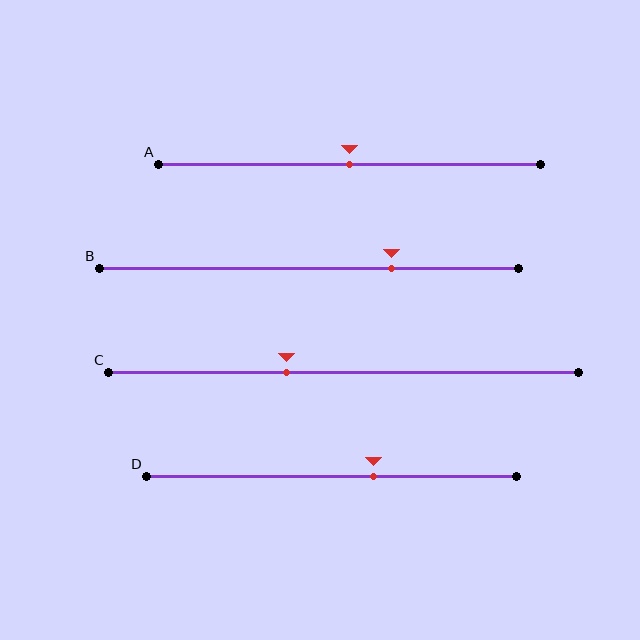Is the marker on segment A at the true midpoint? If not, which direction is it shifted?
Yes, the marker on segment A is at the true midpoint.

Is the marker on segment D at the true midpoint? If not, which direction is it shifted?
No, the marker on segment D is shifted to the right by about 11% of the segment length.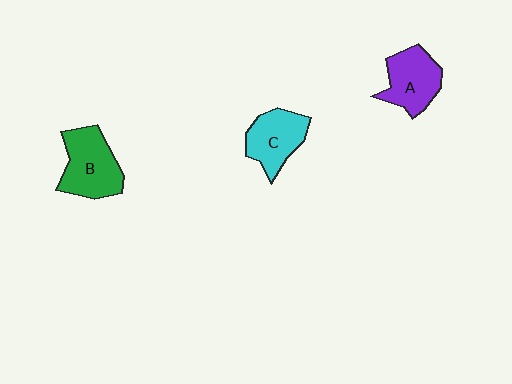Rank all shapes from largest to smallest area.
From largest to smallest: B (green), A (purple), C (cyan).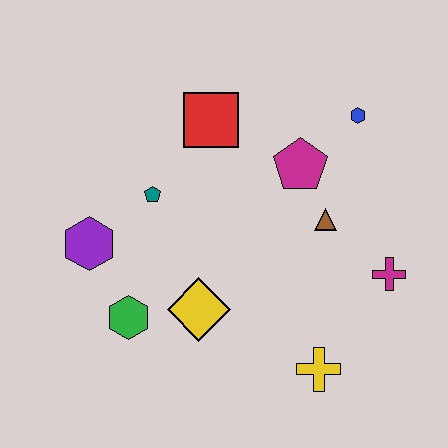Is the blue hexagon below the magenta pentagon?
No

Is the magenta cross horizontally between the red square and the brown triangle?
No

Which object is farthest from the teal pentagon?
The magenta cross is farthest from the teal pentagon.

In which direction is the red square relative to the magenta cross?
The red square is to the left of the magenta cross.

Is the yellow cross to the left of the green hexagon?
No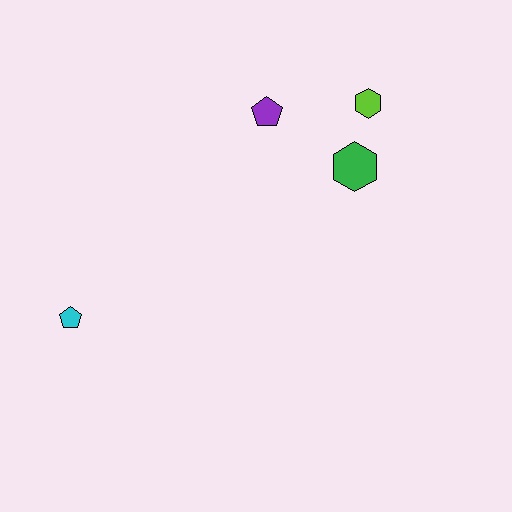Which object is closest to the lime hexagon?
The green hexagon is closest to the lime hexagon.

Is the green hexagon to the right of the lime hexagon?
No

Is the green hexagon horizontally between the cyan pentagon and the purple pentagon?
No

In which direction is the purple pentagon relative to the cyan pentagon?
The purple pentagon is above the cyan pentagon.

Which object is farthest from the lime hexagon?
The cyan pentagon is farthest from the lime hexagon.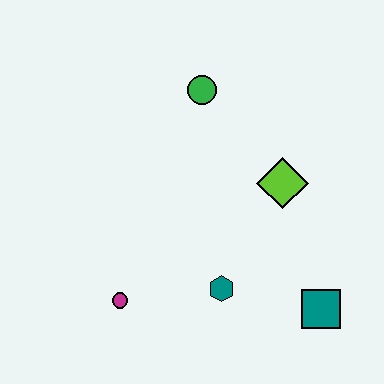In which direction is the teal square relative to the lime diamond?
The teal square is below the lime diamond.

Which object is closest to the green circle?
The lime diamond is closest to the green circle.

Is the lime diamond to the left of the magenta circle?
No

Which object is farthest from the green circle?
The teal square is farthest from the green circle.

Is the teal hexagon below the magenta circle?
No